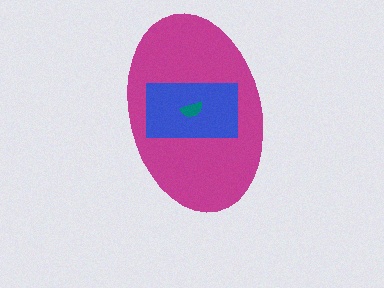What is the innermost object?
The teal semicircle.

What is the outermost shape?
The magenta ellipse.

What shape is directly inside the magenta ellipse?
The blue rectangle.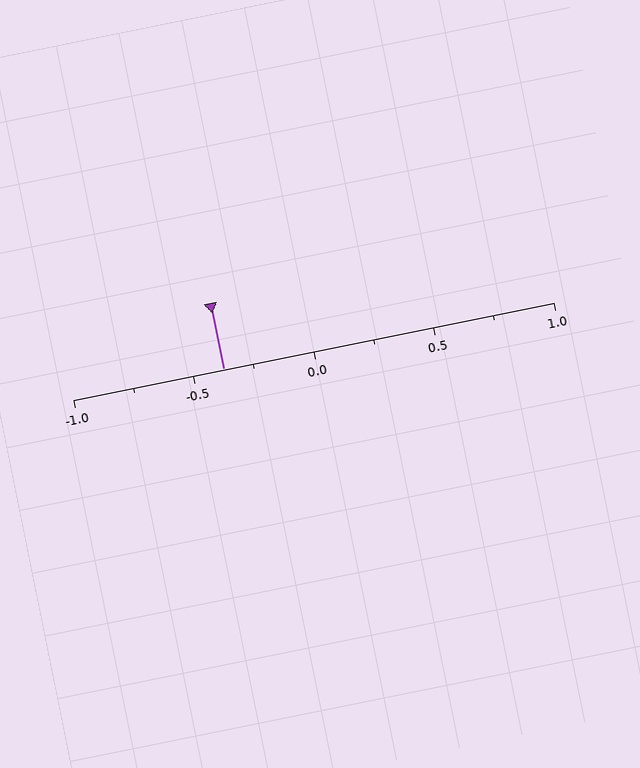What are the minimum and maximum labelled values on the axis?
The axis runs from -1.0 to 1.0.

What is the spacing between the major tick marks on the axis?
The major ticks are spaced 0.5 apart.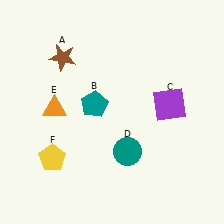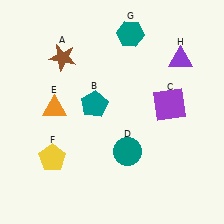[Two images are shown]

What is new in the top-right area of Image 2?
A purple triangle (H) was added in the top-right area of Image 2.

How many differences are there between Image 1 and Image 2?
There are 2 differences between the two images.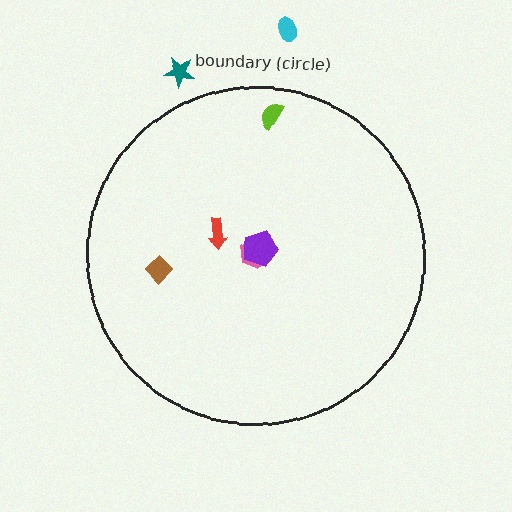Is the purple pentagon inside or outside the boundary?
Inside.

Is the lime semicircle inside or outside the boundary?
Inside.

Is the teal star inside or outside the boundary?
Outside.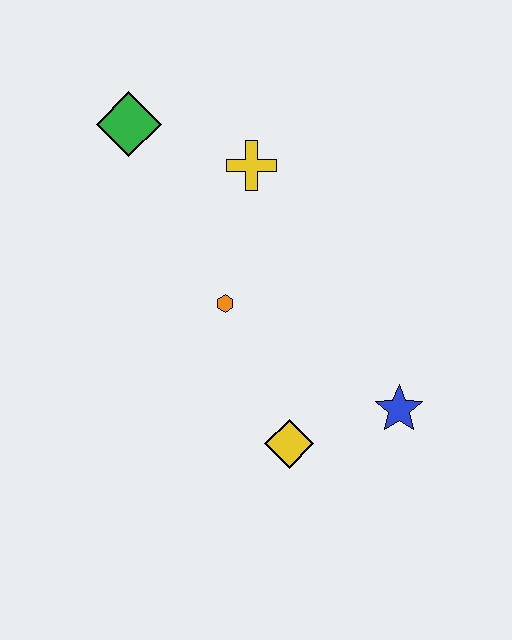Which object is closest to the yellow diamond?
The blue star is closest to the yellow diamond.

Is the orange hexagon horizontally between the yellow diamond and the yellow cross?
No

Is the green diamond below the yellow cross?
No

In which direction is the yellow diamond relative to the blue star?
The yellow diamond is to the left of the blue star.